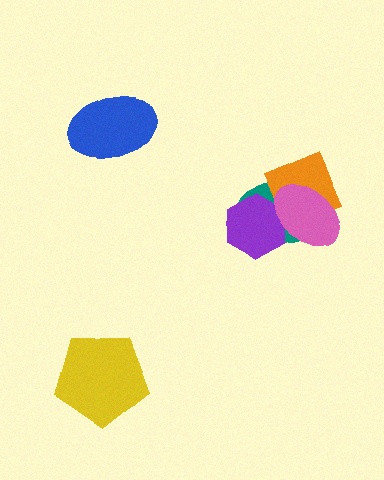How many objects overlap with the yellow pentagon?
0 objects overlap with the yellow pentagon.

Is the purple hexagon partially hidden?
Yes, it is partially covered by another shape.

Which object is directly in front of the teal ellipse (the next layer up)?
The orange diamond is directly in front of the teal ellipse.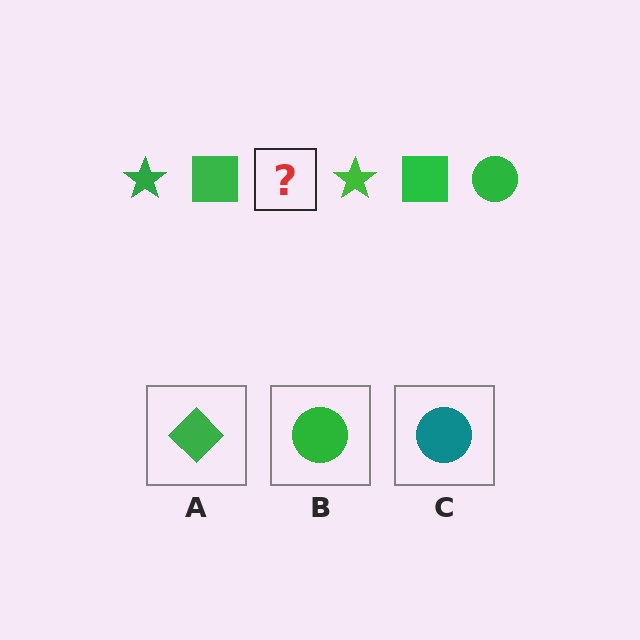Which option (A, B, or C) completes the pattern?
B.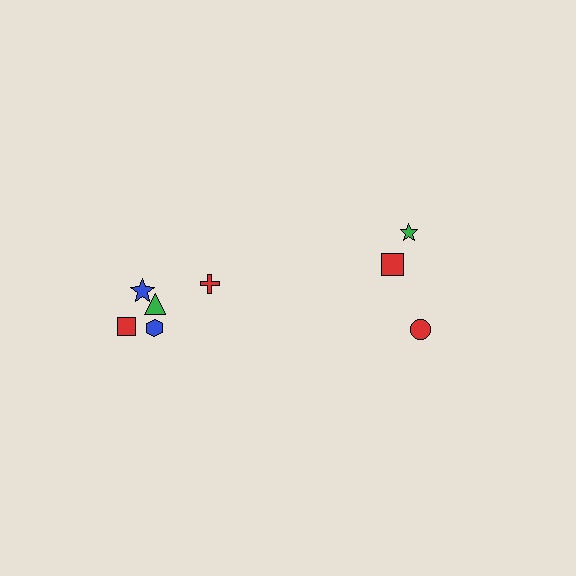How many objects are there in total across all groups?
There are 8 objects.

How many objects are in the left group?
There are 5 objects.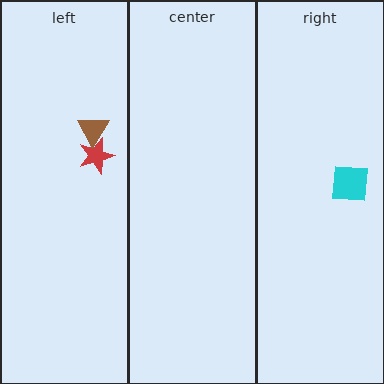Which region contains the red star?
The left region.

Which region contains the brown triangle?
The left region.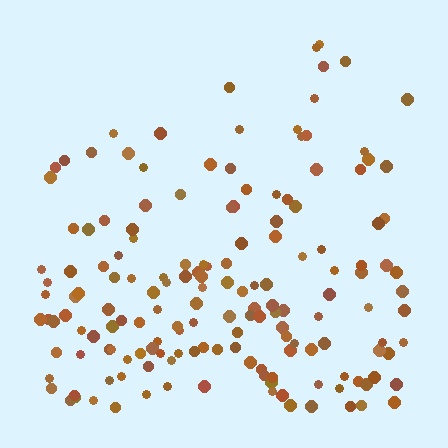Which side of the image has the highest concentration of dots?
The bottom.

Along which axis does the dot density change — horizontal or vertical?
Vertical.